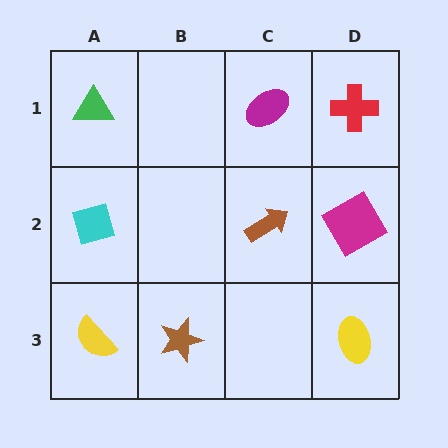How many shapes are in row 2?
3 shapes.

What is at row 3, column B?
A brown star.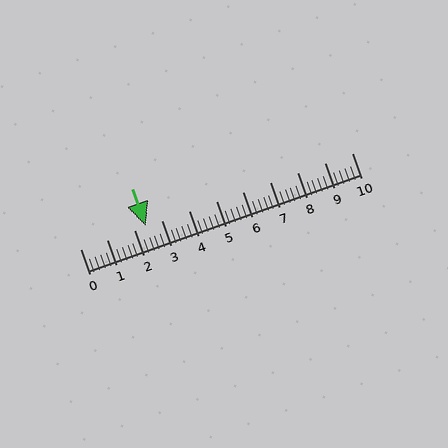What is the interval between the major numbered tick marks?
The major tick marks are spaced 1 units apart.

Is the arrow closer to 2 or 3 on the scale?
The arrow is closer to 2.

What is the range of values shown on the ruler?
The ruler shows values from 0 to 10.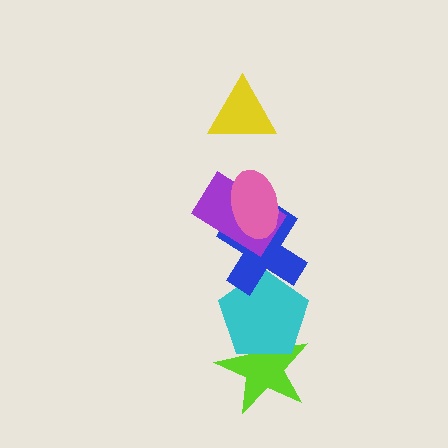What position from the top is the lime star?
The lime star is 6th from the top.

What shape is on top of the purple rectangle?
The pink ellipse is on top of the purple rectangle.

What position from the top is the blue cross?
The blue cross is 4th from the top.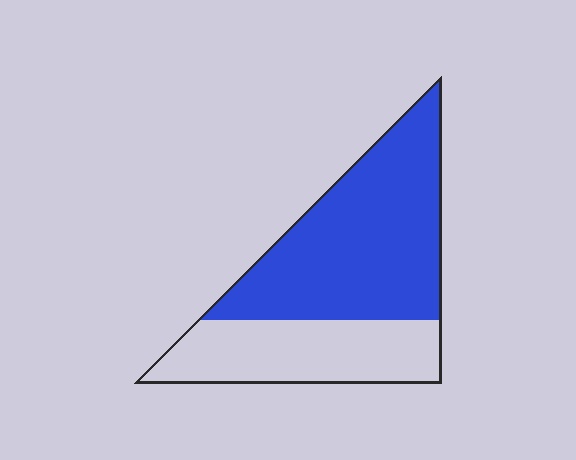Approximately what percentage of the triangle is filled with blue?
Approximately 65%.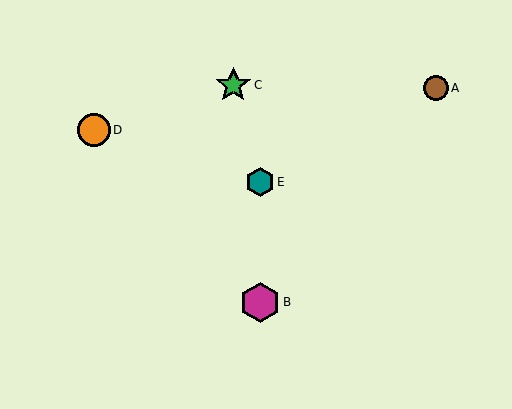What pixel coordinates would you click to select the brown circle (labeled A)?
Click at (436, 88) to select the brown circle A.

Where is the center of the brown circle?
The center of the brown circle is at (436, 88).